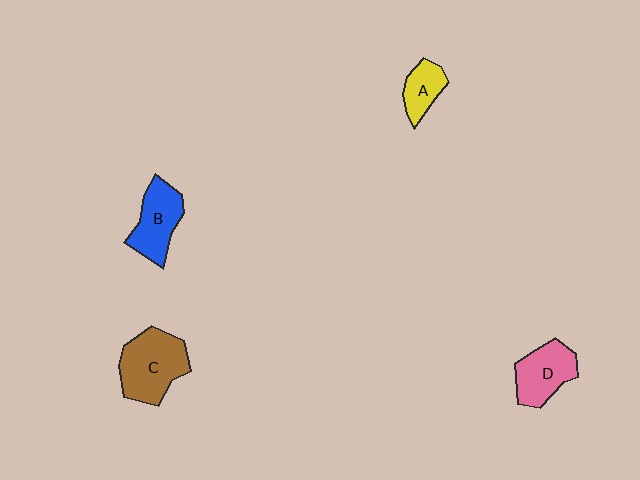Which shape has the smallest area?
Shape A (yellow).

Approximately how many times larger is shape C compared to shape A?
Approximately 2.1 times.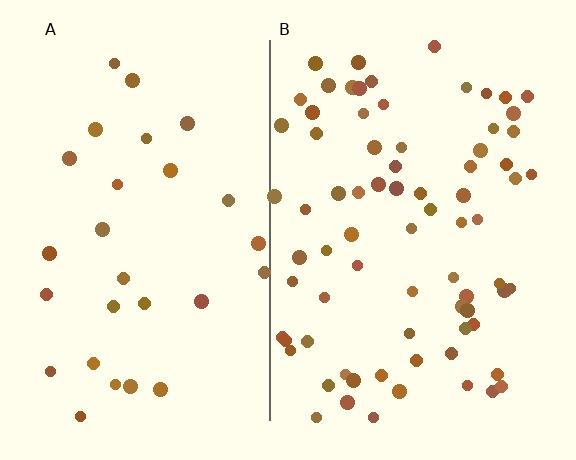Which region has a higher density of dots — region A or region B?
B (the right).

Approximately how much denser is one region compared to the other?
Approximately 2.7× — region B over region A.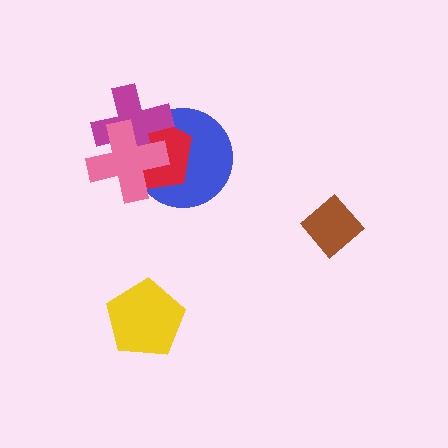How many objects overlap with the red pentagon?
3 objects overlap with the red pentagon.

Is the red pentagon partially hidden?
Yes, it is partially covered by another shape.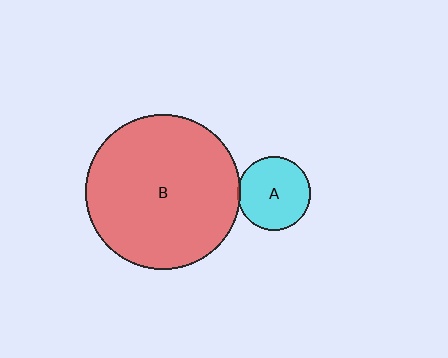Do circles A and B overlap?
Yes.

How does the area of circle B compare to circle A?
Approximately 4.5 times.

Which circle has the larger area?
Circle B (red).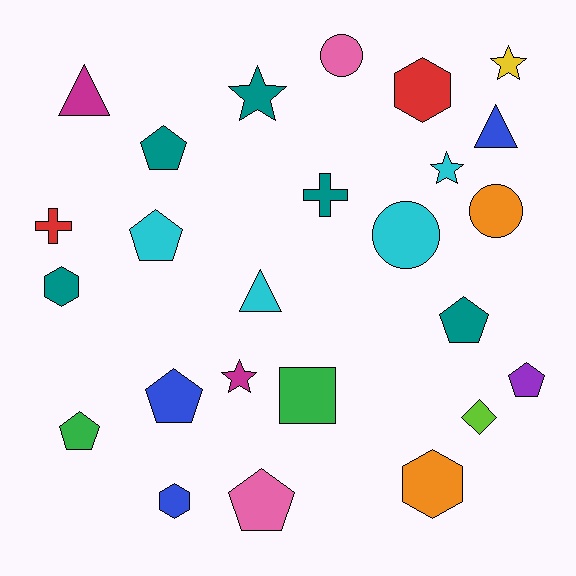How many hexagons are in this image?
There are 4 hexagons.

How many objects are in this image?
There are 25 objects.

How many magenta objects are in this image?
There are 2 magenta objects.